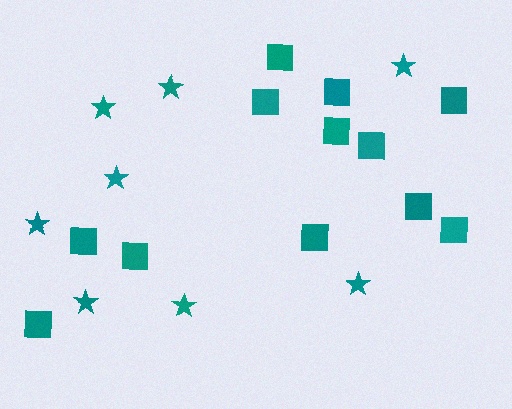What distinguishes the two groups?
There are 2 groups: one group of stars (8) and one group of squares (12).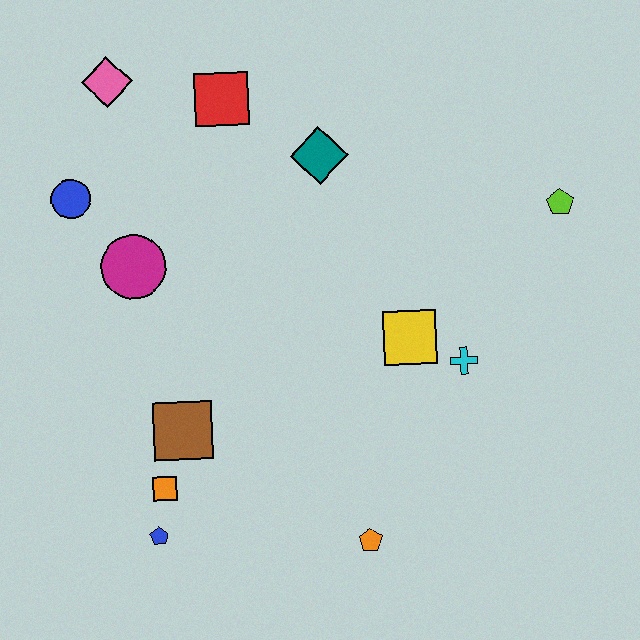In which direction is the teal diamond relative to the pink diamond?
The teal diamond is to the right of the pink diamond.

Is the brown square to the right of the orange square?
Yes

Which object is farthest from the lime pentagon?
The blue pentagon is farthest from the lime pentagon.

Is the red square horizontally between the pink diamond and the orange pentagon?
Yes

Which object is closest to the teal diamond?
The red square is closest to the teal diamond.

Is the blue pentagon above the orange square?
No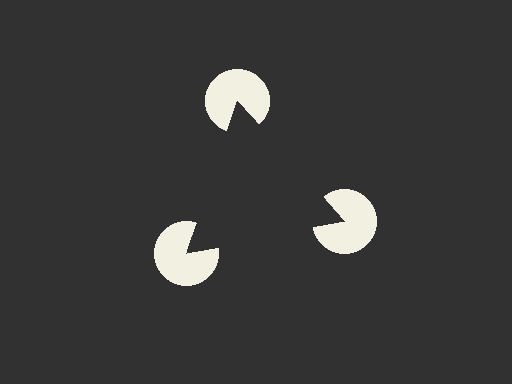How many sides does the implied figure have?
3 sides.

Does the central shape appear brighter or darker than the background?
It typically appears slightly darker than the background, even though no actual brightness change is drawn.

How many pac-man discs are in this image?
There are 3 — one at each vertex of the illusory triangle.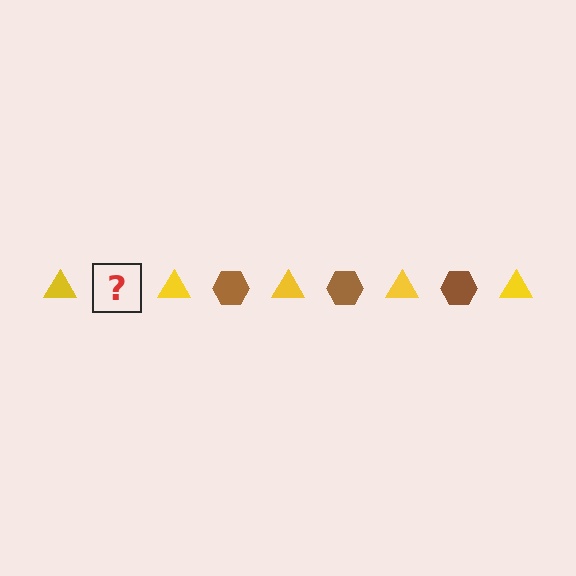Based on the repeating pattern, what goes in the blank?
The blank should be a brown hexagon.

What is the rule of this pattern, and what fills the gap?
The rule is that the pattern alternates between yellow triangle and brown hexagon. The gap should be filled with a brown hexagon.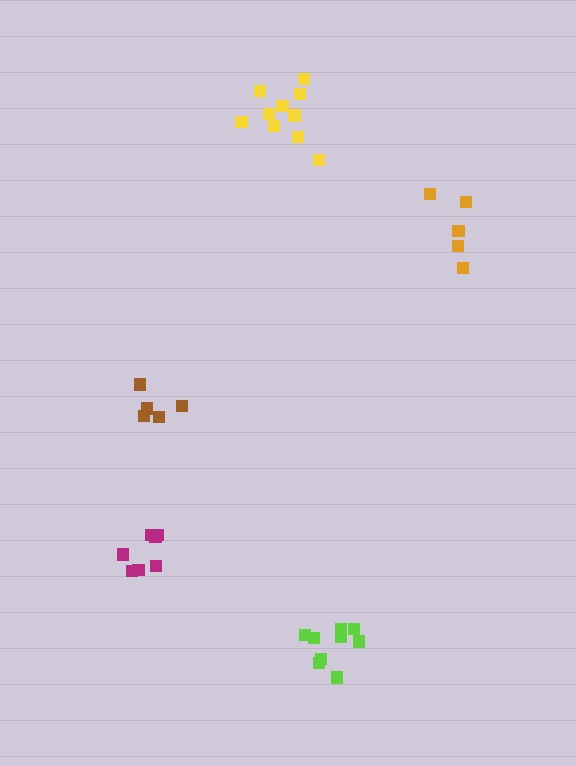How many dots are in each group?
Group 1: 5 dots, Group 2: 5 dots, Group 3: 9 dots, Group 4: 7 dots, Group 5: 10 dots (36 total).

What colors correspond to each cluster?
The clusters are colored: brown, orange, lime, magenta, yellow.